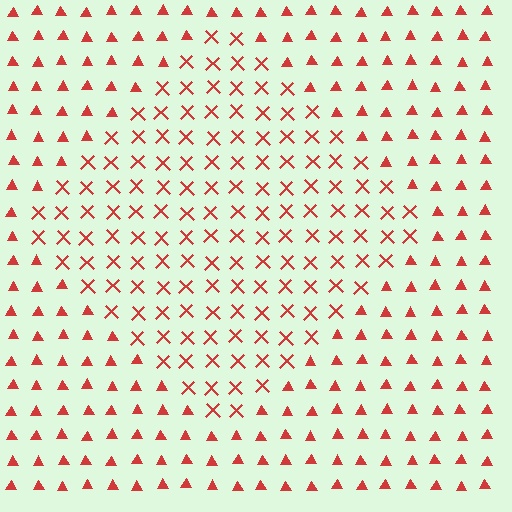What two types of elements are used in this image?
The image uses X marks inside the diamond region and triangles outside it.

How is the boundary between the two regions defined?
The boundary is defined by a change in element shape: X marks inside vs. triangles outside. All elements share the same color and spacing.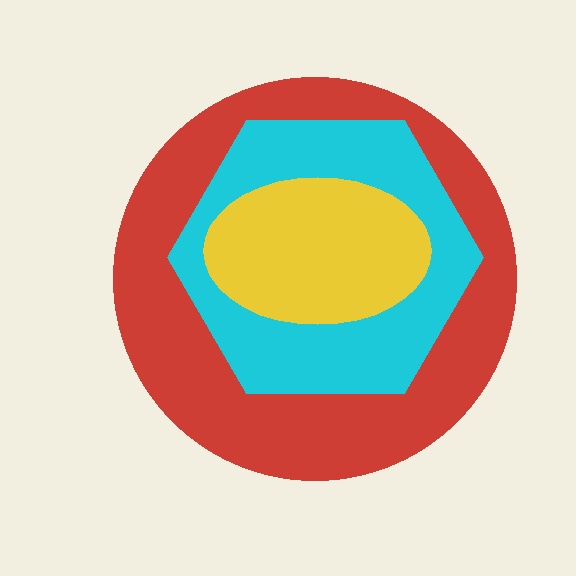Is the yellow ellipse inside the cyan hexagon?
Yes.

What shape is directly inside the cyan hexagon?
The yellow ellipse.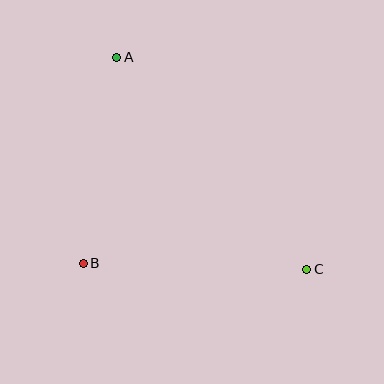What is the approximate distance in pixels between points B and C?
The distance between B and C is approximately 224 pixels.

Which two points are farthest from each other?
Points A and C are farthest from each other.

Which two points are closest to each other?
Points A and B are closest to each other.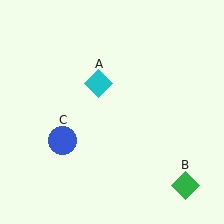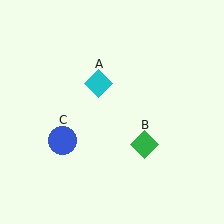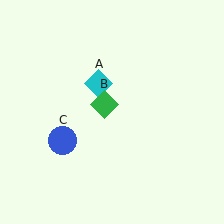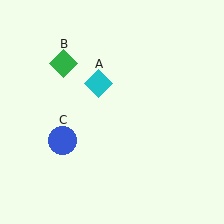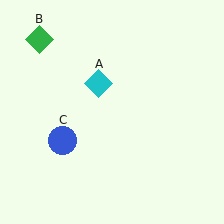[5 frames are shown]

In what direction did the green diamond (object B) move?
The green diamond (object B) moved up and to the left.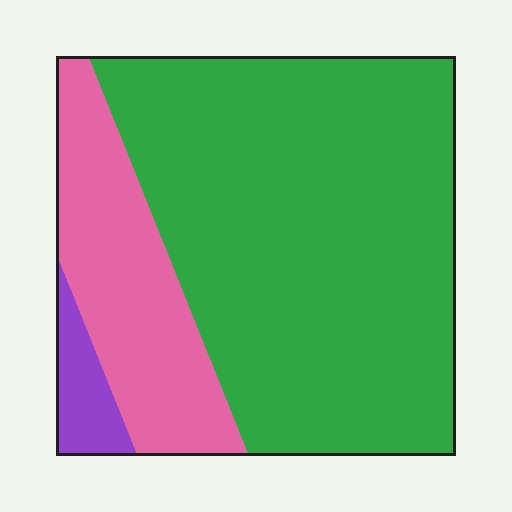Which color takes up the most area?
Green, at roughly 70%.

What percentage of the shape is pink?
Pink covers 23% of the shape.